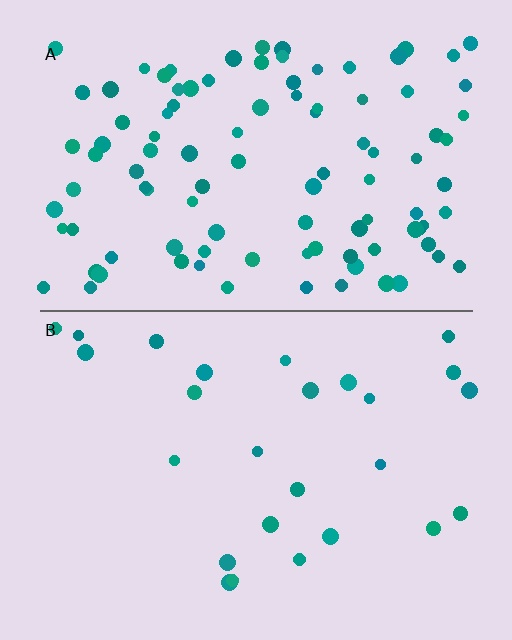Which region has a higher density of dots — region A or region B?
A (the top).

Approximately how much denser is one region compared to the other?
Approximately 3.9× — region A over region B.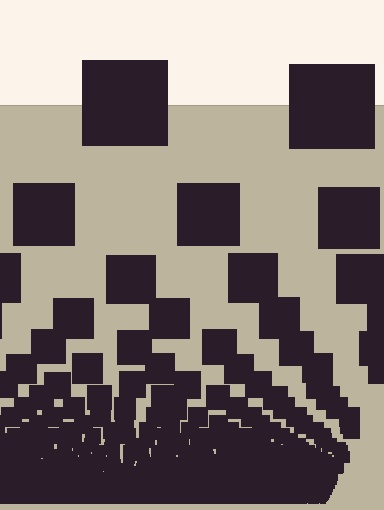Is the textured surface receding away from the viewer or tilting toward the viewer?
The surface appears to tilt toward the viewer. Texture elements get larger and sparser toward the top.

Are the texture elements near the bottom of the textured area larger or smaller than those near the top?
Smaller. The gradient is inverted — elements near the bottom are smaller and denser.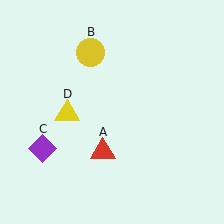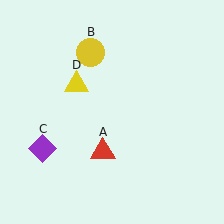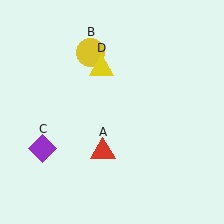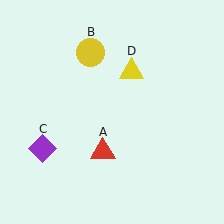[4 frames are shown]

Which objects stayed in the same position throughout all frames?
Red triangle (object A) and yellow circle (object B) and purple diamond (object C) remained stationary.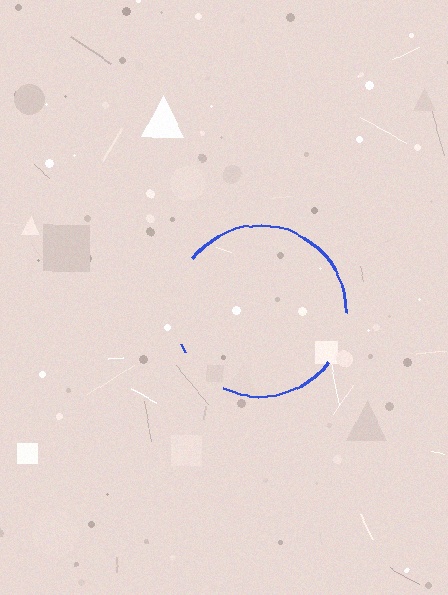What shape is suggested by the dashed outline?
The dashed outline suggests a circle.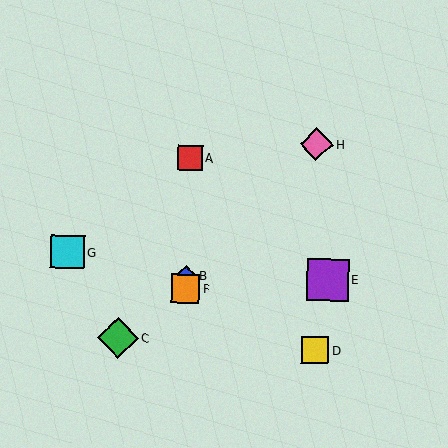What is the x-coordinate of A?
Object A is at x≈190.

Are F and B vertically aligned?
Yes, both are at x≈185.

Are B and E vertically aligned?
No, B is at x≈186 and E is at x≈327.